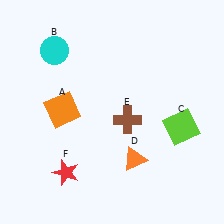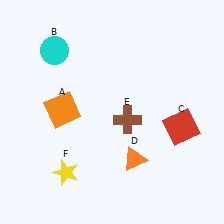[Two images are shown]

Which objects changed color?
C changed from lime to red. F changed from red to yellow.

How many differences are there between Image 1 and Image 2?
There are 2 differences between the two images.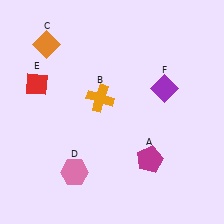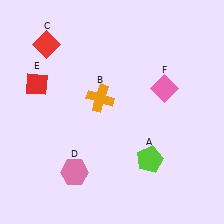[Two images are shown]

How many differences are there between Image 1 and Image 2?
There are 3 differences between the two images.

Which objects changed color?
A changed from magenta to lime. C changed from orange to red. F changed from purple to pink.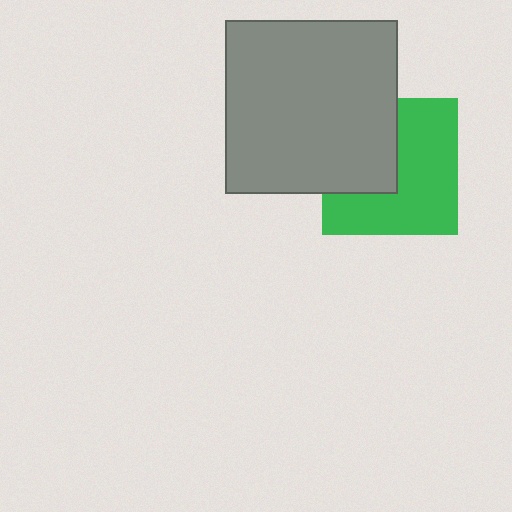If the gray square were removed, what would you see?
You would see the complete green square.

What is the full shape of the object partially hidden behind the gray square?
The partially hidden object is a green square.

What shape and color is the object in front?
The object in front is a gray square.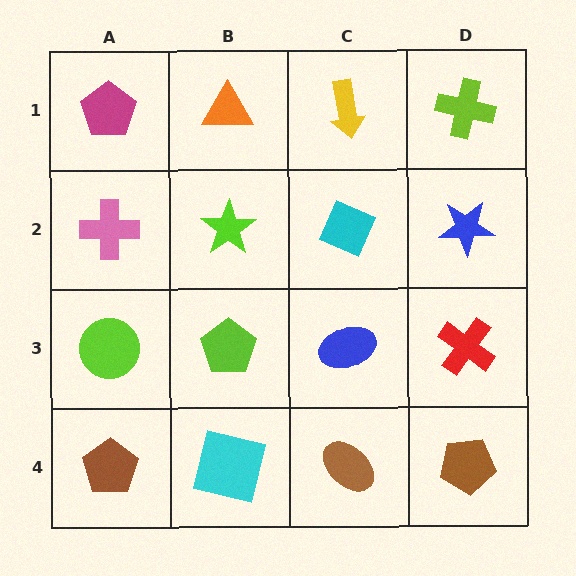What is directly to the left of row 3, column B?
A lime circle.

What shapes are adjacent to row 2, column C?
A yellow arrow (row 1, column C), a blue ellipse (row 3, column C), a lime star (row 2, column B), a blue star (row 2, column D).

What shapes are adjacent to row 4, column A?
A lime circle (row 3, column A), a cyan square (row 4, column B).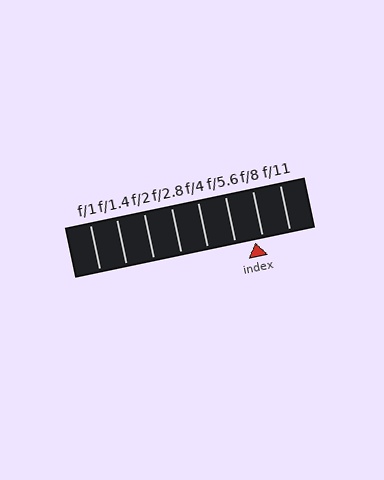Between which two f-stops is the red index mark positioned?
The index mark is between f/5.6 and f/8.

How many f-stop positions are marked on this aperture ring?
There are 8 f-stop positions marked.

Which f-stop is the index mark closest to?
The index mark is closest to f/8.